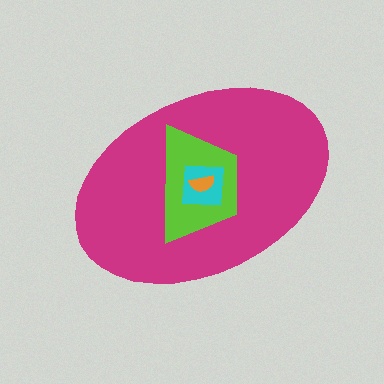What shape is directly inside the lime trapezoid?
The cyan square.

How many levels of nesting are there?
4.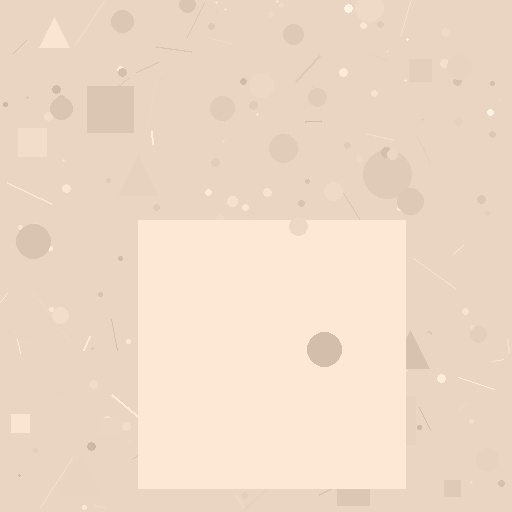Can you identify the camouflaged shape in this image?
The camouflaged shape is a square.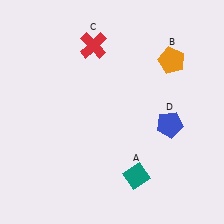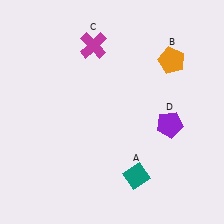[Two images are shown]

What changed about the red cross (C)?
In Image 1, C is red. In Image 2, it changed to magenta.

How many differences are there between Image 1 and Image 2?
There are 2 differences between the two images.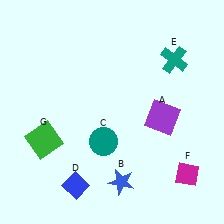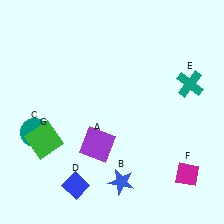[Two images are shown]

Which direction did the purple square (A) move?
The purple square (A) moved left.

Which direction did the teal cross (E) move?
The teal cross (E) moved down.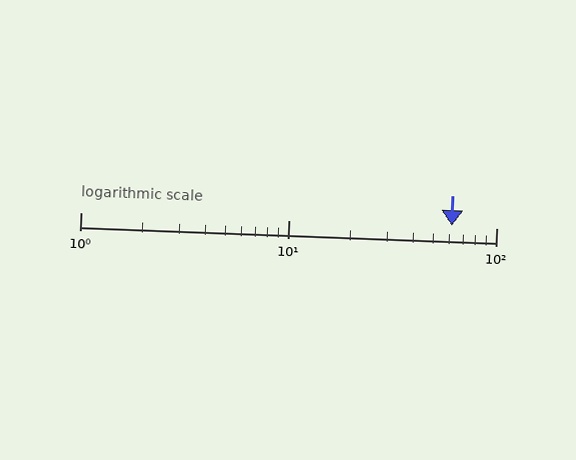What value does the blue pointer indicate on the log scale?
The pointer indicates approximately 61.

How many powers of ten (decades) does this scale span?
The scale spans 2 decades, from 1 to 100.